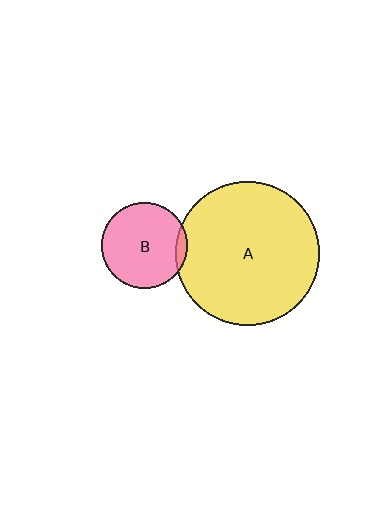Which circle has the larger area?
Circle A (yellow).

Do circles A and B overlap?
Yes.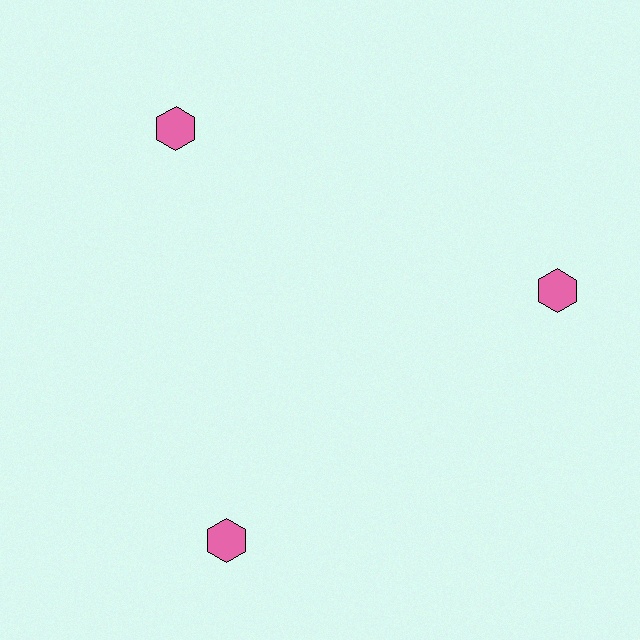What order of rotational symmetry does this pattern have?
This pattern has 3-fold rotational symmetry.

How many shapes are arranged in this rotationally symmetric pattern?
There are 3 shapes, arranged in 3 groups of 1.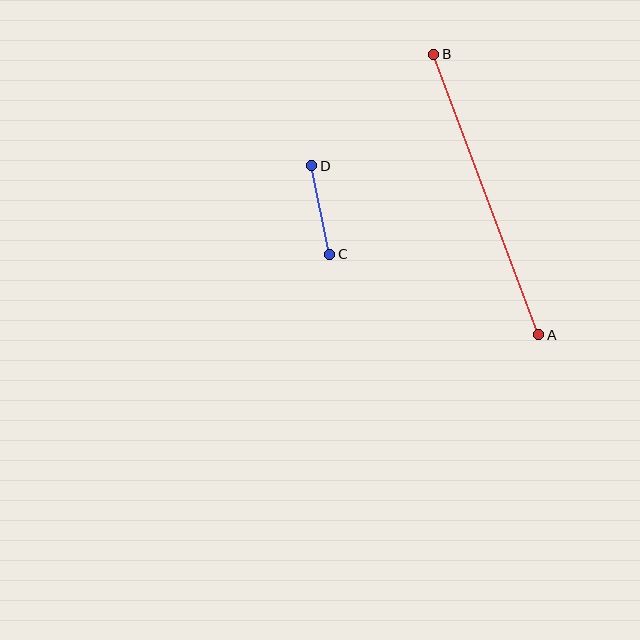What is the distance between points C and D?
The distance is approximately 90 pixels.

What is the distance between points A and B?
The distance is approximately 300 pixels.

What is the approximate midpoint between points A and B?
The midpoint is at approximately (486, 194) pixels.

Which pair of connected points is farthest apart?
Points A and B are farthest apart.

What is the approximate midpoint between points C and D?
The midpoint is at approximately (321, 210) pixels.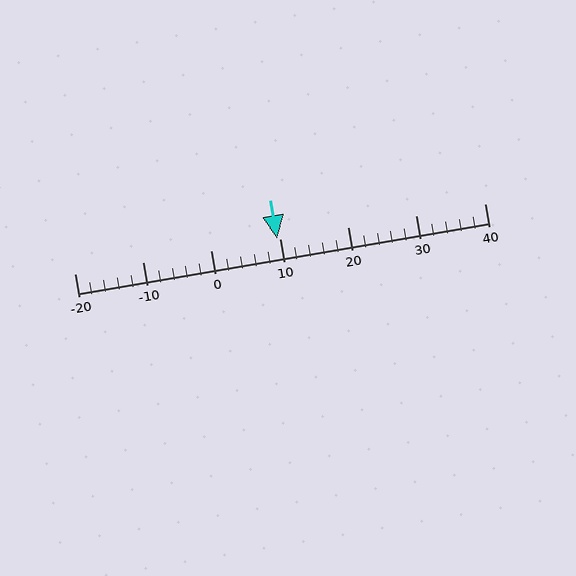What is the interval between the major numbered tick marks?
The major tick marks are spaced 10 units apart.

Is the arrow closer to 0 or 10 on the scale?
The arrow is closer to 10.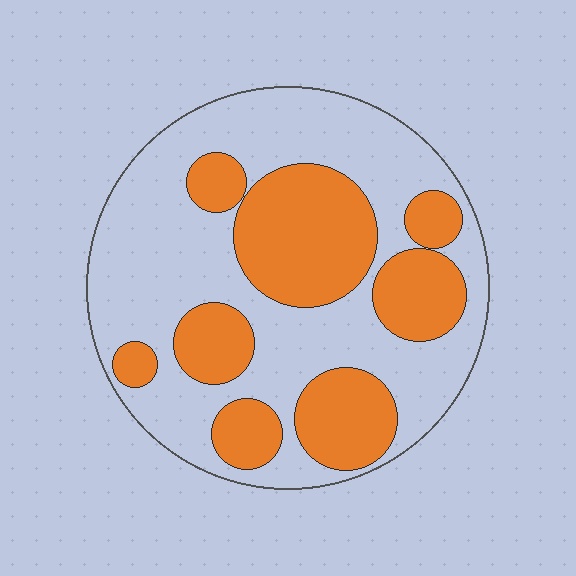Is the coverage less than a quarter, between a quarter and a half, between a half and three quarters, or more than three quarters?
Between a quarter and a half.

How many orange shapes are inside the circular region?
8.